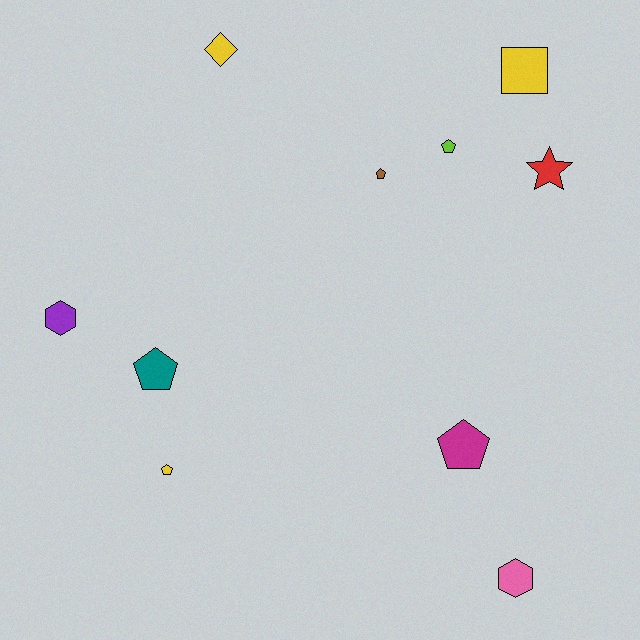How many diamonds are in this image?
There is 1 diamond.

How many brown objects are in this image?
There is 1 brown object.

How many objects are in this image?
There are 10 objects.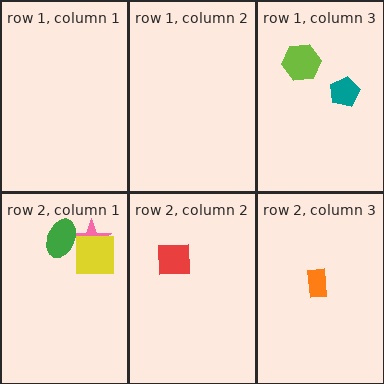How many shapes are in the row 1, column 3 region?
2.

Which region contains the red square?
The row 2, column 2 region.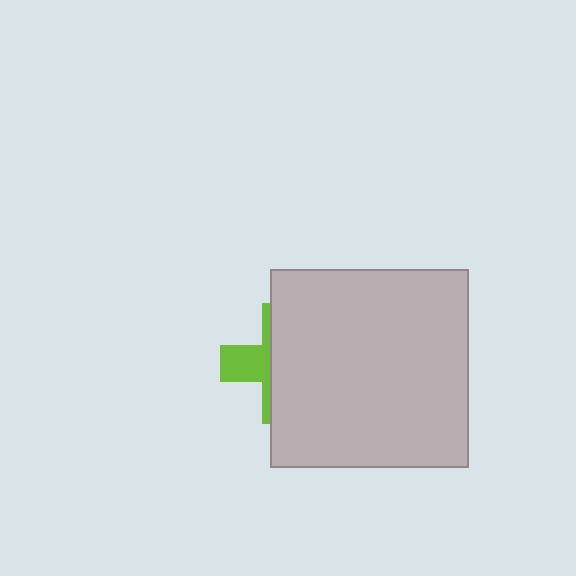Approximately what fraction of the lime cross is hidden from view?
Roughly 67% of the lime cross is hidden behind the light gray square.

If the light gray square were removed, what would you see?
You would see the complete lime cross.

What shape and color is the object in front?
The object in front is a light gray square.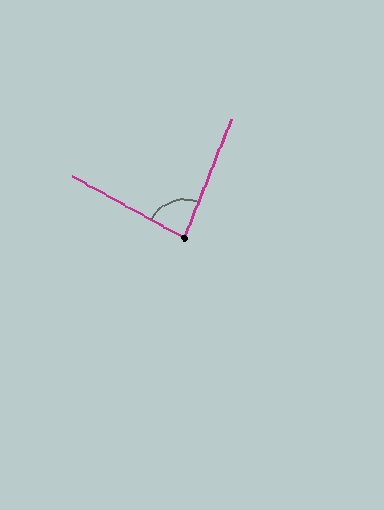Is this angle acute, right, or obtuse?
It is acute.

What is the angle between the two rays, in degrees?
Approximately 83 degrees.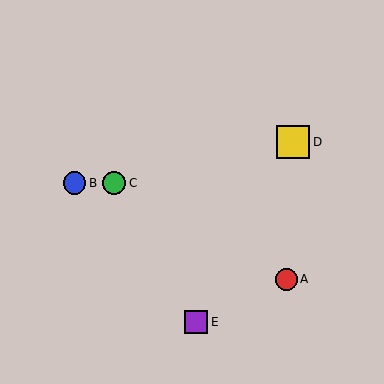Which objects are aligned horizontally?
Objects B, C are aligned horizontally.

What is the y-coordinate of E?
Object E is at y≈322.